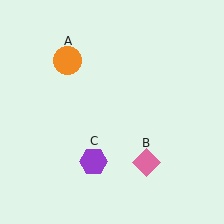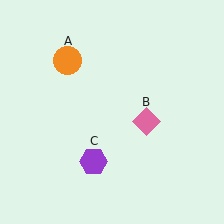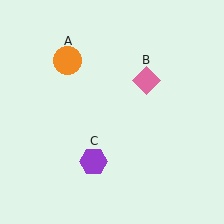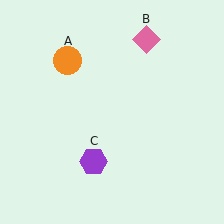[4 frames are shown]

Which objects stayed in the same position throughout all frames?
Orange circle (object A) and purple hexagon (object C) remained stationary.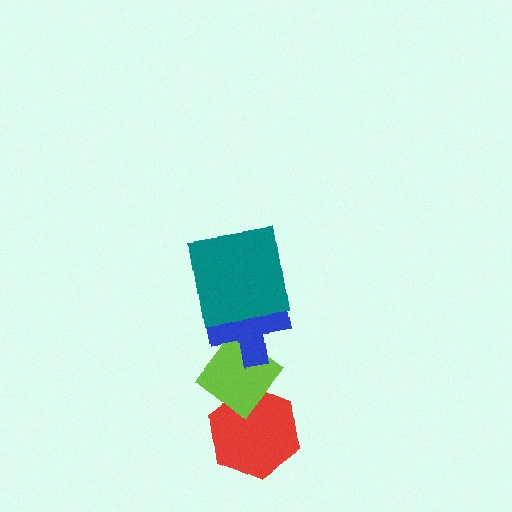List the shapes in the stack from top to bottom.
From top to bottom: the teal square, the blue cross, the lime diamond, the red hexagon.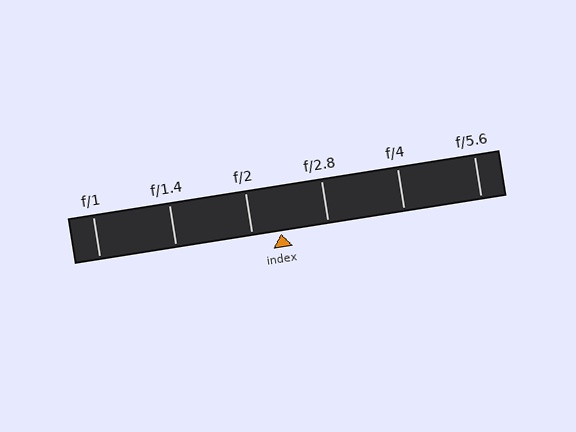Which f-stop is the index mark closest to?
The index mark is closest to f/2.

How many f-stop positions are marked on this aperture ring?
There are 6 f-stop positions marked.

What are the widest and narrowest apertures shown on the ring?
The widest aperture shown is f/1 and the narrowest is f/5.6.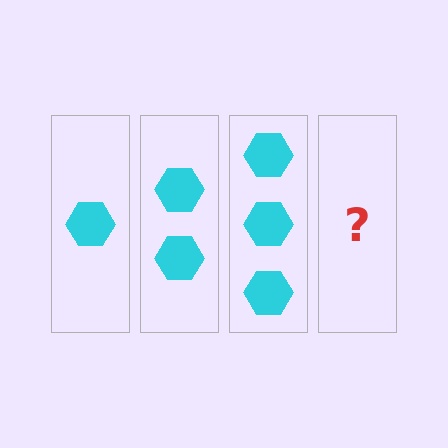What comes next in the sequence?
The next element should be 4 hexagons.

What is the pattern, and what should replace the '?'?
The pattern is that each step adds one more hexagon. The '?' should be 4 hexagons.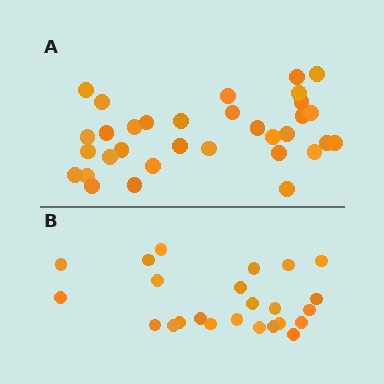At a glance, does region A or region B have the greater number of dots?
Region A (the top region) has more dots.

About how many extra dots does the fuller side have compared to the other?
Region A has roughly 8 or so more dots than region B.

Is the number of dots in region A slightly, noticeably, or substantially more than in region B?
Region A has noticeably more, but not dramatically so. The ratio is roughly 1.4 to 1.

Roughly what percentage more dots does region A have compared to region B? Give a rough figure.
About 40% more.